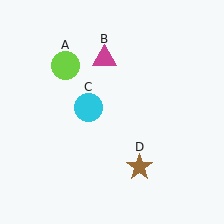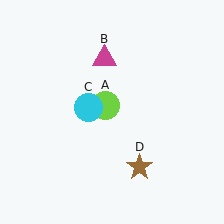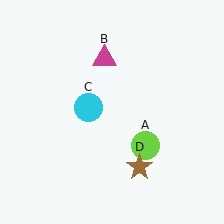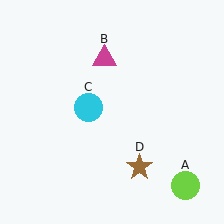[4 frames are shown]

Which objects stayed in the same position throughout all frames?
Magenta triangle (object B) and cyan circle (object C) and brown star (object D) remained stationary.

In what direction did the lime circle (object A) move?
The lime circle (object A) moved down and to the right.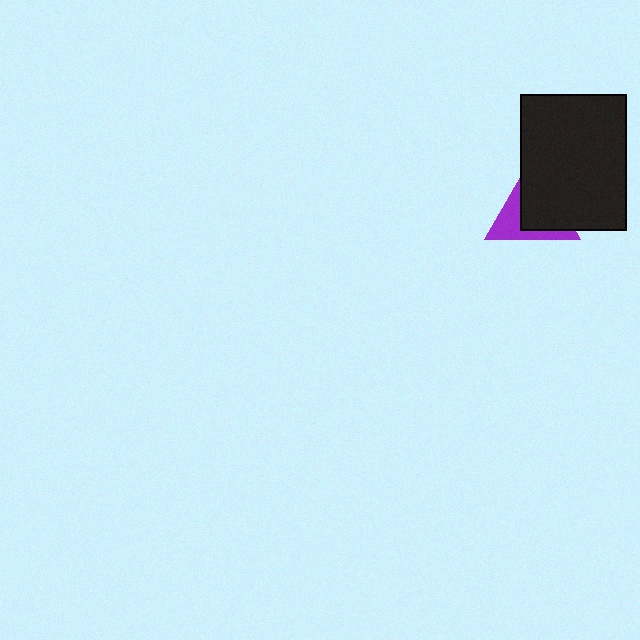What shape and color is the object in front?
The object in front is a black rectangle.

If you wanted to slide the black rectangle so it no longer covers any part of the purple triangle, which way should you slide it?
Slide it toward the upper-right — that is the most direct way to separate the two shapes.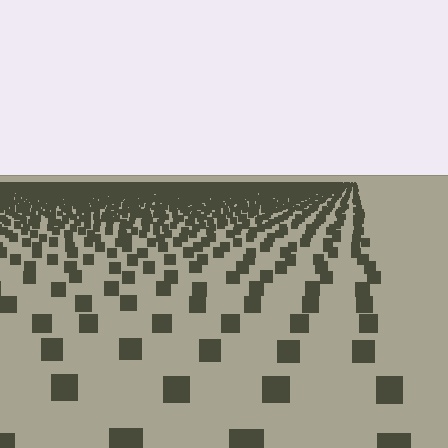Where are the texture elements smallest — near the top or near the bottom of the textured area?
Near the top.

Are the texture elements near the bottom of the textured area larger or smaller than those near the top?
Larger. Near the bottom, elements are closer to the viewer and appear at a bigger on-screen size.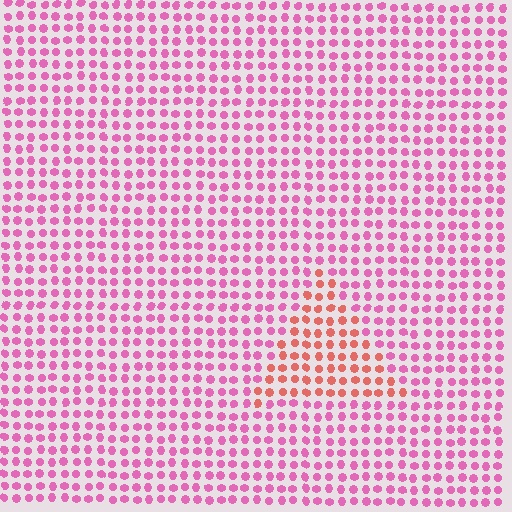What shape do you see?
I see a triangle.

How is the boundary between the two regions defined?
The boundary is defined purely by a slight shift in hue (about 41 degrees). Spacing, size, and orientation are identical on both sides.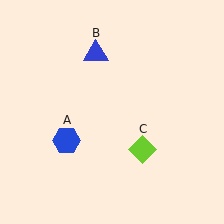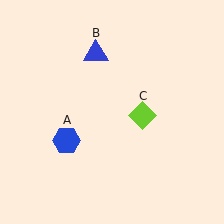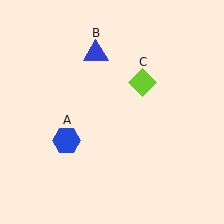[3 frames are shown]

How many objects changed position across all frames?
1 object changed position: lime diamond (object C).